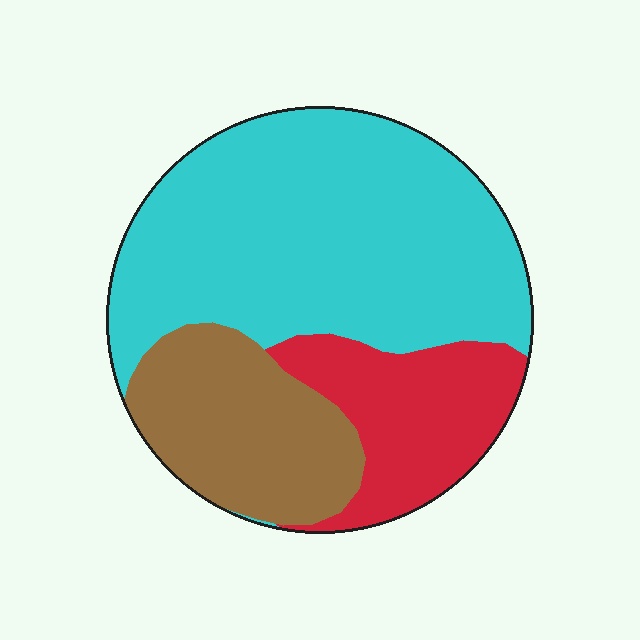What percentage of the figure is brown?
Brown covers roughly 25% of the figure.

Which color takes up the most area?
Cyan, at roughly 55%.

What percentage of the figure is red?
Red takes up between a sixth and a third of the figure.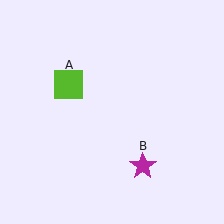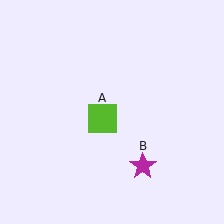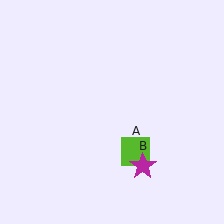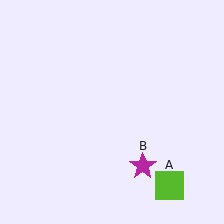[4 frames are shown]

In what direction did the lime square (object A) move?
The lime square (object A) moved down and to the right.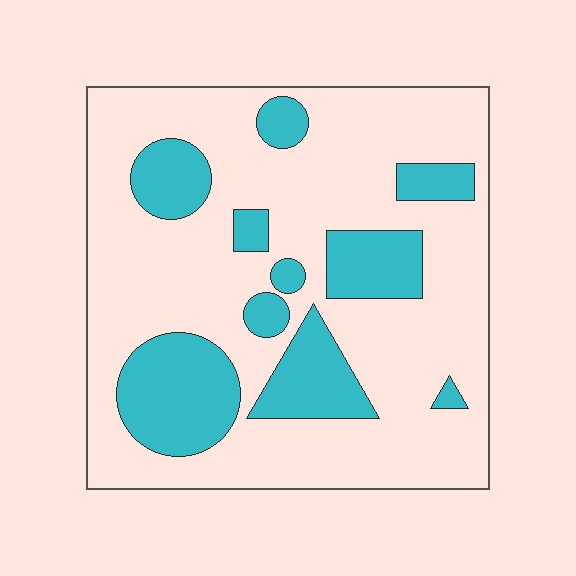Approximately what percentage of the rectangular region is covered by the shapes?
Approximately 25%.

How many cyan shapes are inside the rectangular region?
10.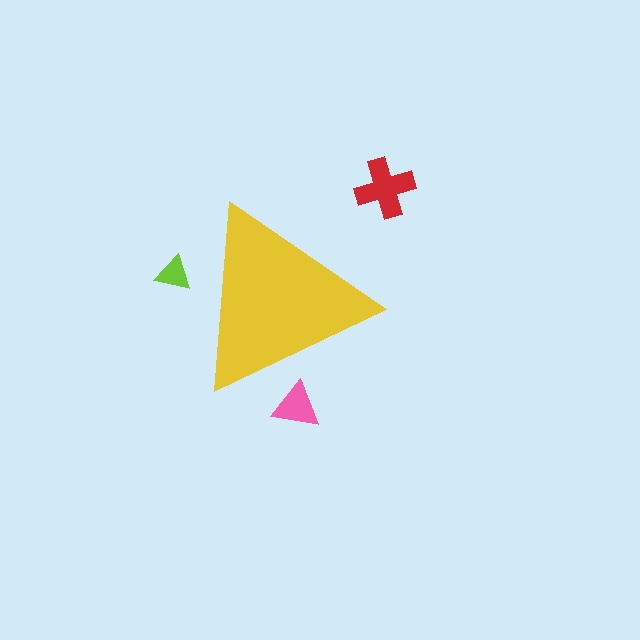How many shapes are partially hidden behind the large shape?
2 shapes are partially hidden.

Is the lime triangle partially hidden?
Yes, the lime triangle is partially hidden behind the yellow triangle.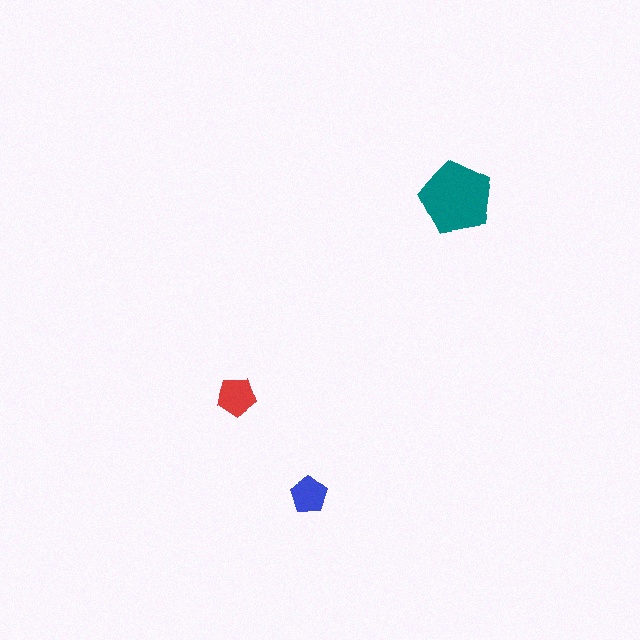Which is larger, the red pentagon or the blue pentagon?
The red one.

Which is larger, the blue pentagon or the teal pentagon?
The teal one.